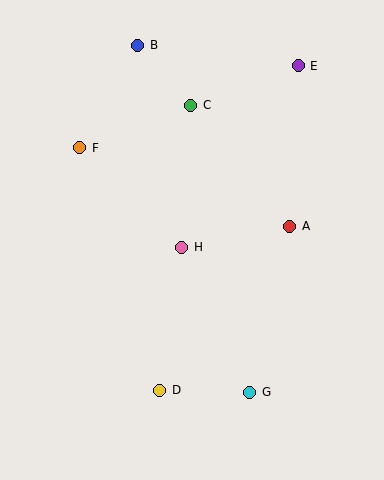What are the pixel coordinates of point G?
Point G is at (250, 392).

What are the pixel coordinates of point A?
Point A is at (290, 226).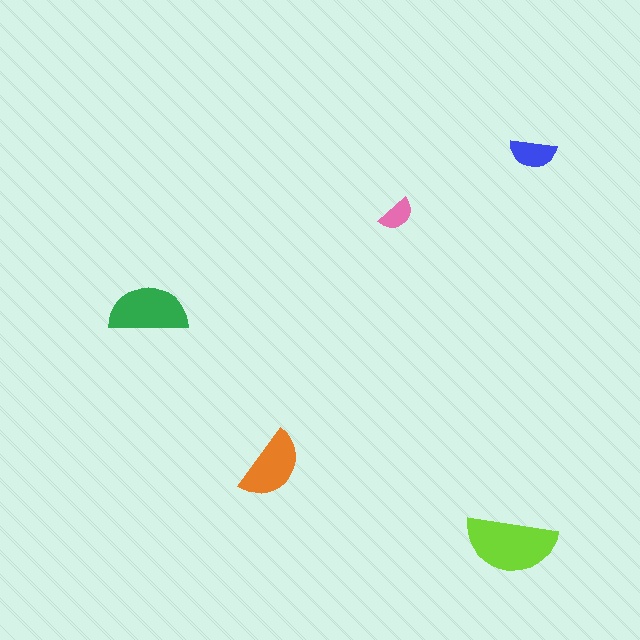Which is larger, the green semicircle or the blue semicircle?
The green one.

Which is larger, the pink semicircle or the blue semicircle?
The blue one.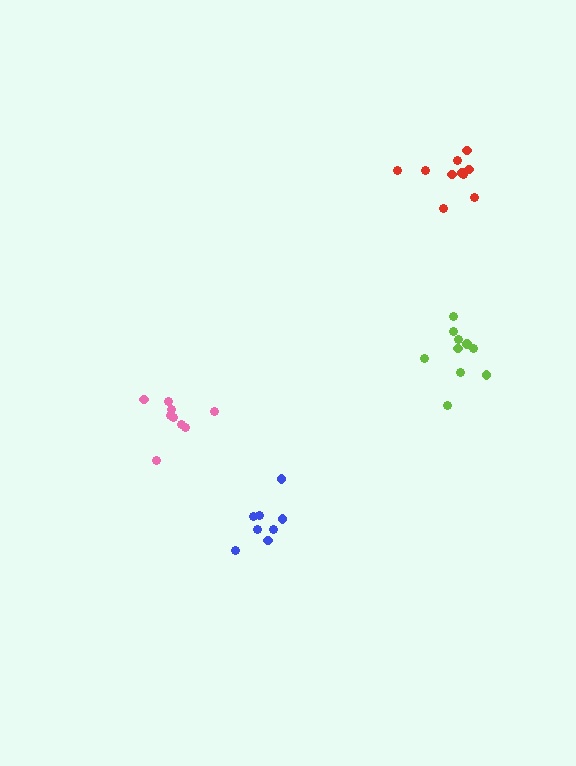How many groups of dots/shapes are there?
There are 4 groups.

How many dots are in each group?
Group 1: 10 dots, Group 2: 8 dots, Group 3: 10 dots, Group 4: 9 dots (37 total).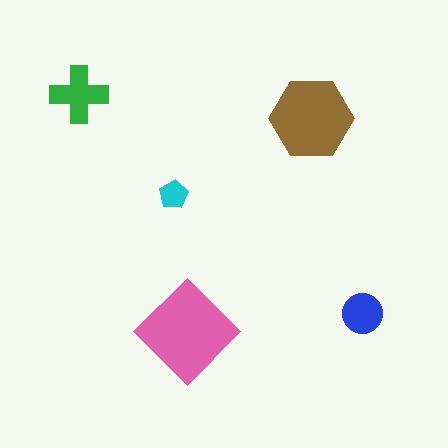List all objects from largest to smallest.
The pink diamond, the brown hexagon, the green cross, the blue circle, the cyan pentagon.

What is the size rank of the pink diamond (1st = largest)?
1st.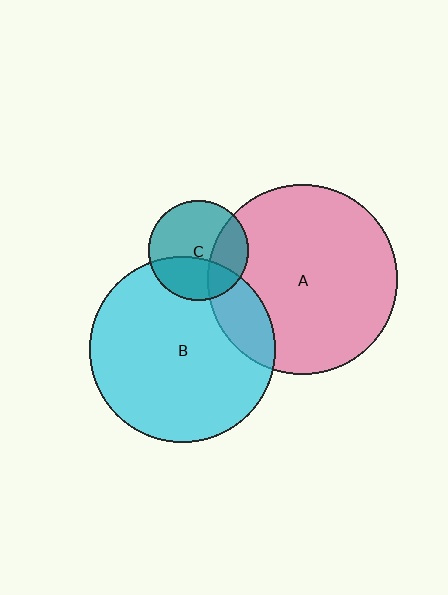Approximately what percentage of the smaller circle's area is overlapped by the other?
Approximately 30%.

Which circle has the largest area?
Circle A (pink).